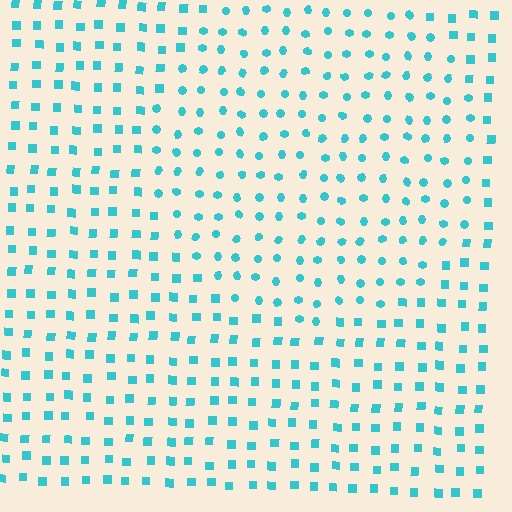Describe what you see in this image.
The image is filled with small cyan elements arranged in a uniform grid. A circle-shaped region contains circles, while the surrounding area contains squares. The boundary is defined purely by the change in element shape.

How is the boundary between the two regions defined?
The boundary is defined by a change in element shape: circles inside vs. squares outside. All elements share the same color and spacing.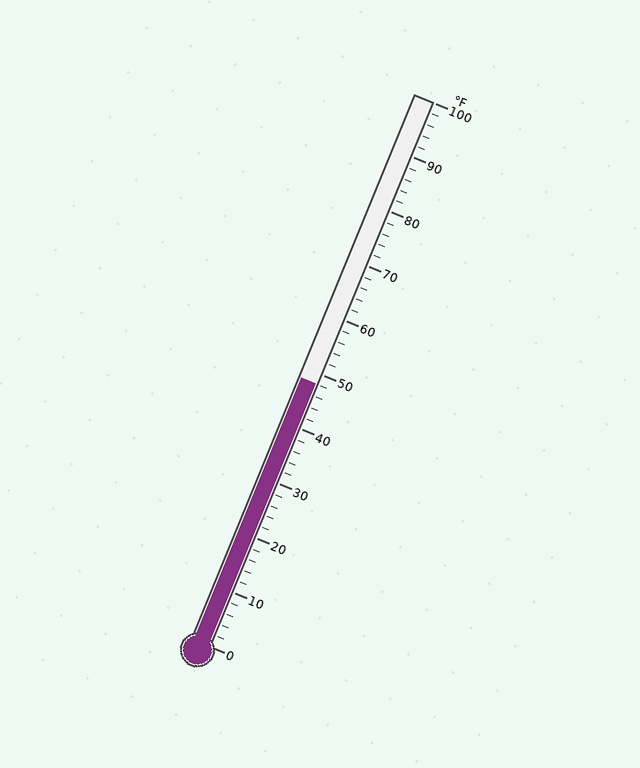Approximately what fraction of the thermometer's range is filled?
The thermometer is filled to approximately 50% of its range.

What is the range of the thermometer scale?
The thermometer scale ranges from 0°F to 100°F.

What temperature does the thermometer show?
The thermometer shows approximately 48°F.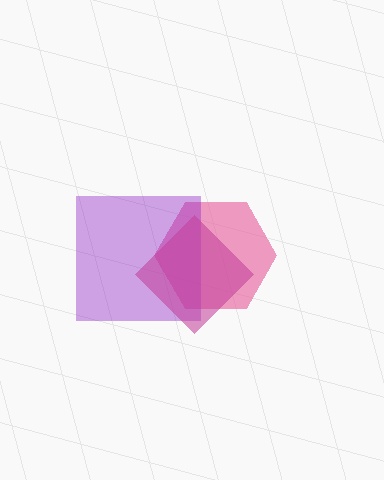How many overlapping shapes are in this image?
There are 3 overlapping shapes in the image.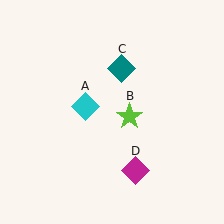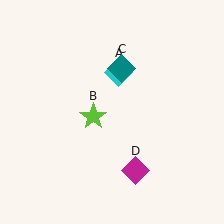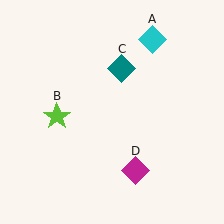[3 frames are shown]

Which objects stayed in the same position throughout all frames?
Teal diamond (object C) and magenta diamond (object D) remained stationary.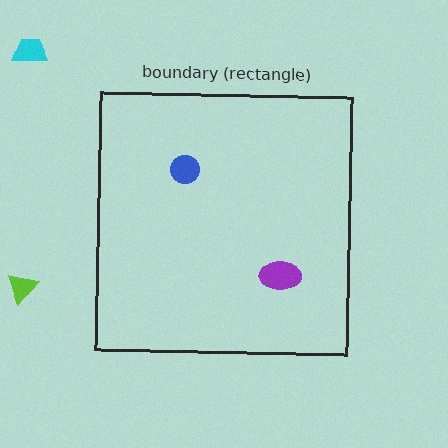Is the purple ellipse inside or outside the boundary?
Inside.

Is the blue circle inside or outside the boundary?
Inside.